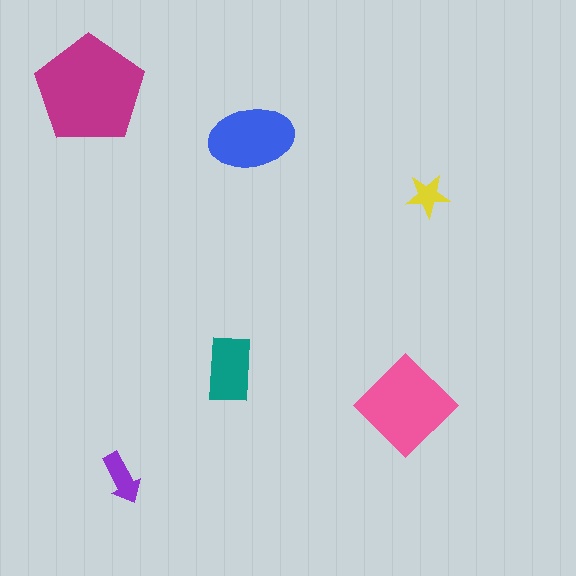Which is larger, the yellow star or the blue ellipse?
The blue ellipse.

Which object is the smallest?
The yellow star.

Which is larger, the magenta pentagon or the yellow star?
The magenta pentagon.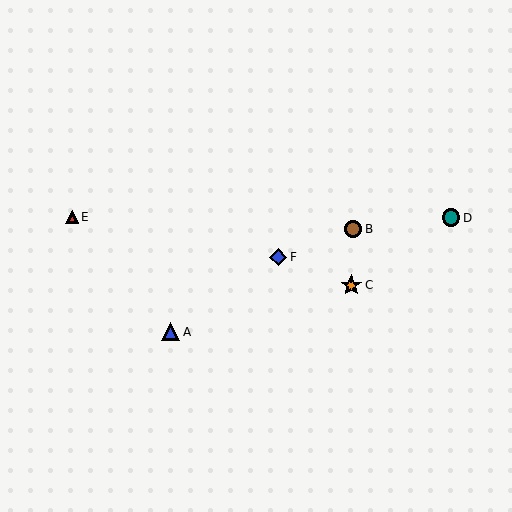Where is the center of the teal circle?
The center of the teal circle is at (451, 218).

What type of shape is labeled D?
Shape D is a teal circle.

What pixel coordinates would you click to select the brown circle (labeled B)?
Click at (353, 229) to select the brown circle B.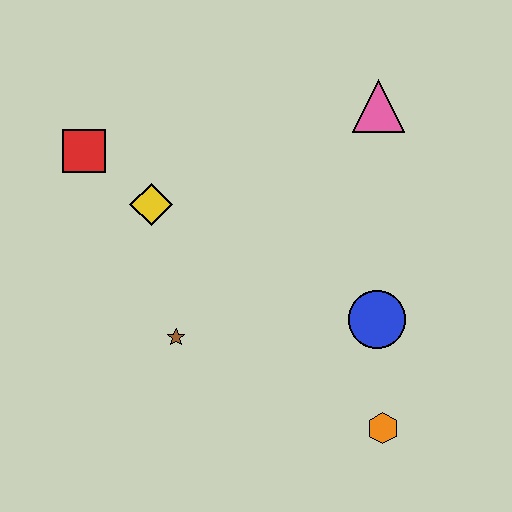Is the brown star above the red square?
No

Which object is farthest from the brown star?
The pink triangle is farthest from the brown star.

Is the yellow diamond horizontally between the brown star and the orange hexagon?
No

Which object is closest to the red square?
The yellow diamond is closest to the red square.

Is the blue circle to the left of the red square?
No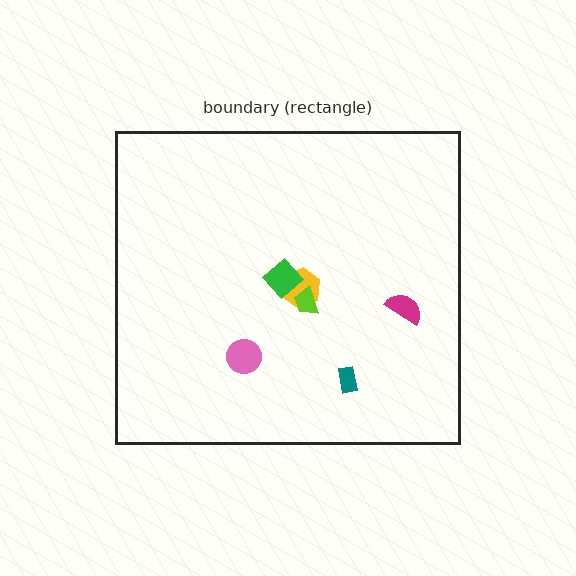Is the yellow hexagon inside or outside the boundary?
Inside.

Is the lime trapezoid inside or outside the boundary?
Inside.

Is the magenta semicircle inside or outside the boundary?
Inside.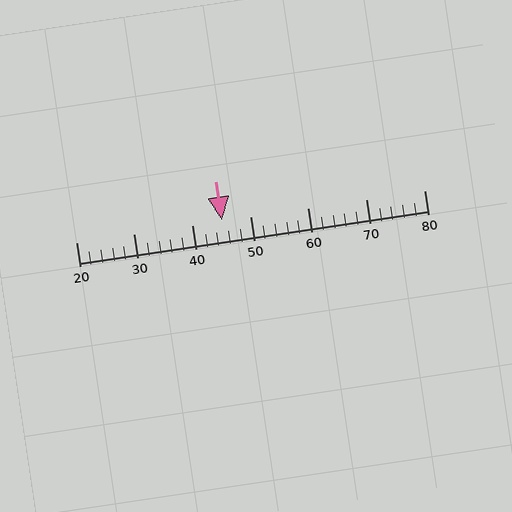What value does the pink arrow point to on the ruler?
The pink arrow points to approximately 45.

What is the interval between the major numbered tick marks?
The major tick marks are spaced 10 units apart.